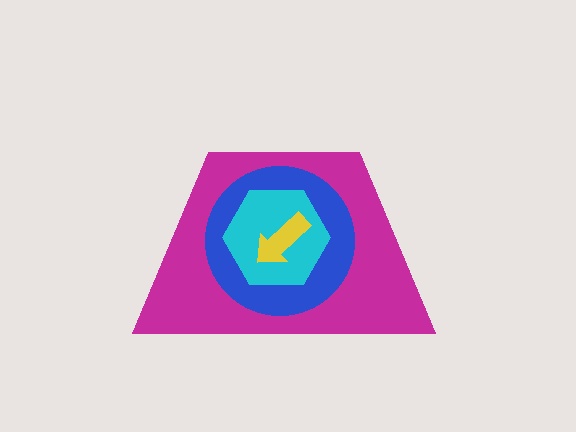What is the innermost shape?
The yellow arrow.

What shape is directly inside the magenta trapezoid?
The blue circle.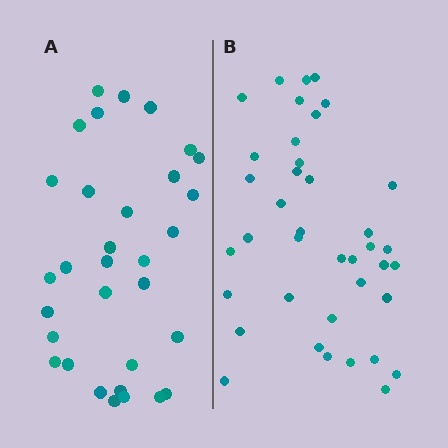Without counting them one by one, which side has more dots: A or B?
Region B (the right region) has more dots.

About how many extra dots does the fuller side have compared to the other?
Region B has roughly 8 or so more dots than region A.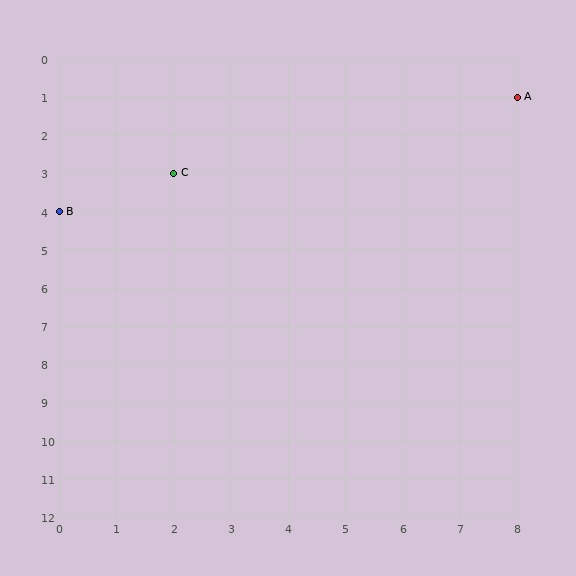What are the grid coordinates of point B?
Point B is at grid coordinates (0, 4).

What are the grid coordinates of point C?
Point C is at grid coordinates (2, 3).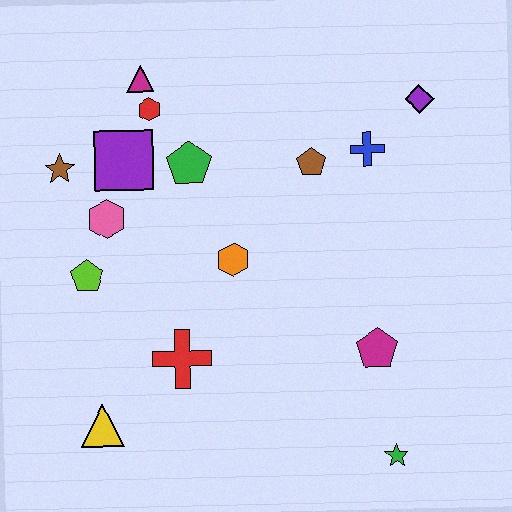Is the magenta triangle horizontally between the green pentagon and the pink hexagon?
Yes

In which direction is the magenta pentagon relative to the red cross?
The magenta pentagon is to the right of the red cross.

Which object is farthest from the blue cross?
The yellow triangle is farthest from the blue cross.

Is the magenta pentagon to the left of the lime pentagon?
No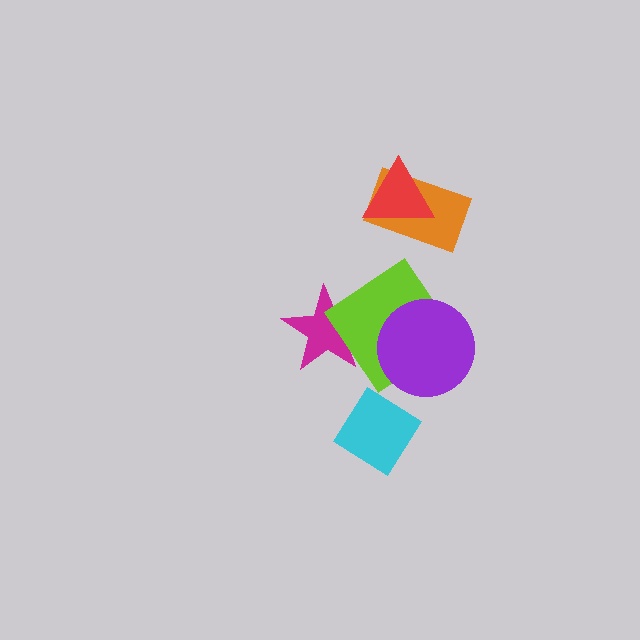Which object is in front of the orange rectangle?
The red triangle is in front of the orange rectangle.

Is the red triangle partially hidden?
No, no other shape covers it.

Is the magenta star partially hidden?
Yes, it is partially covered by another shape.